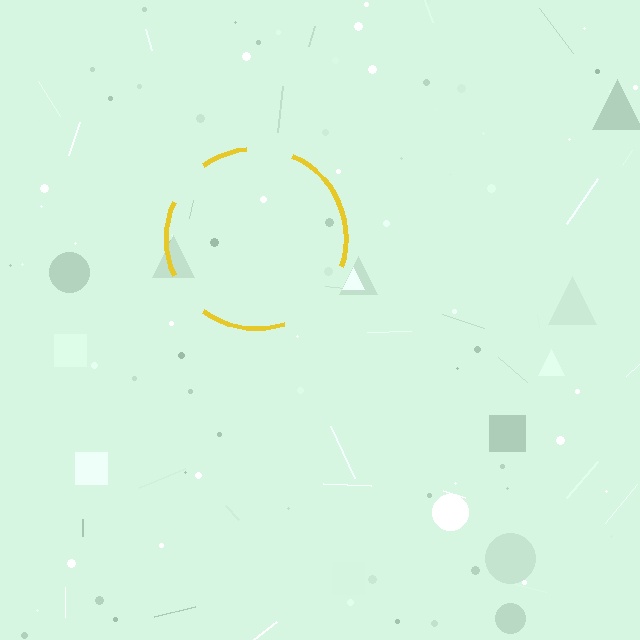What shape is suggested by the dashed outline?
The dashed outline suggests a circle.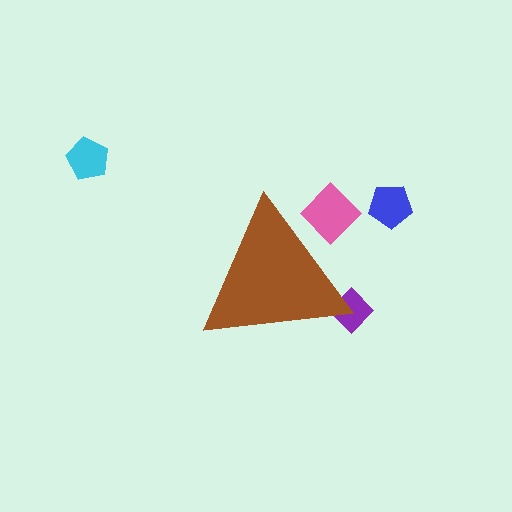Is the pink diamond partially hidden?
Yes, the pink diamond is partially hidden behind the brown triangle.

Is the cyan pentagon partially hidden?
No, the cyan pentagon is fully visible.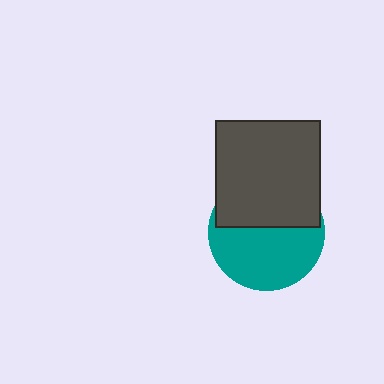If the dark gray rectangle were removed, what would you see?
You would see the complete teal circle.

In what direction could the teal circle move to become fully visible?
The teal circle could move down. That would shift it out from behind the dark gray rectangle entirely.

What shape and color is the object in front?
The object in front is a dark gray rectangle.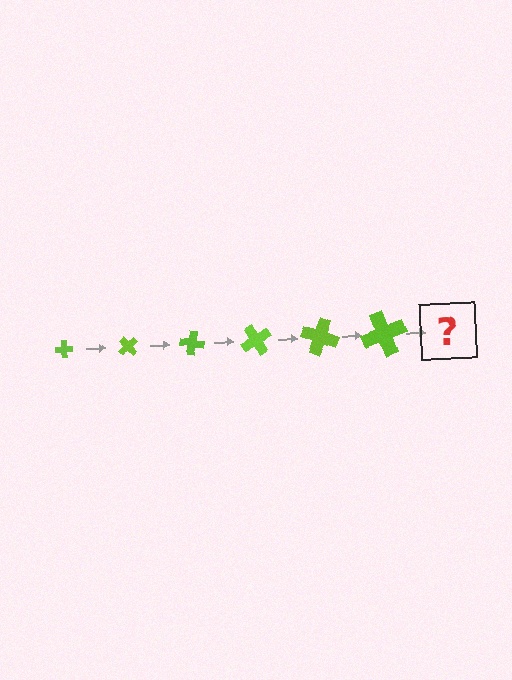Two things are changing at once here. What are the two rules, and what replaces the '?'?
The two rules are that the cross grows larger each step and it rotates 50 degrees each step. The '?' should be a cross, larger than the previous one and rotated 300 degrees from the start.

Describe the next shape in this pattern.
It should be a cross, larger than the previous one and rotated 300 degrees from the start.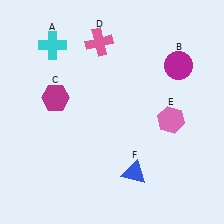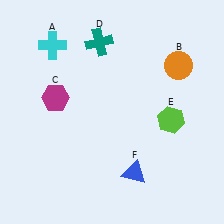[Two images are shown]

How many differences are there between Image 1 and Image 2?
There are 3 differences between the two images.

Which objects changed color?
B changed from magenta to orange. D changed from pink to teal. E changed from pink to lime.